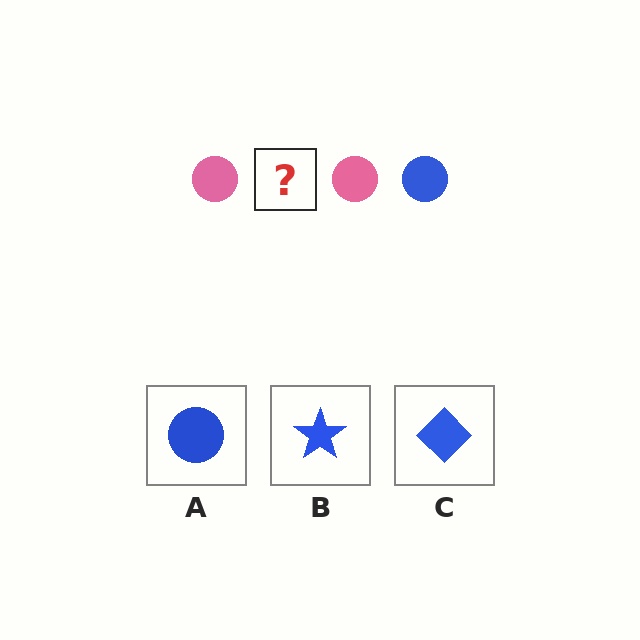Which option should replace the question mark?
Option A.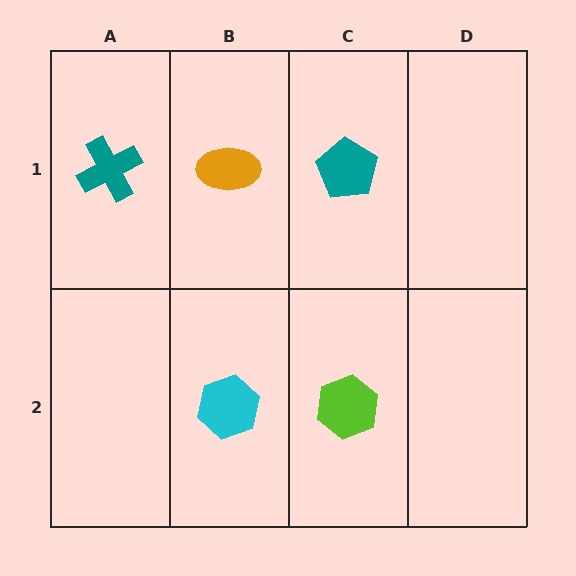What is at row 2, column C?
A lime hexagon.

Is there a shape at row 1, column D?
No, that cell is empty.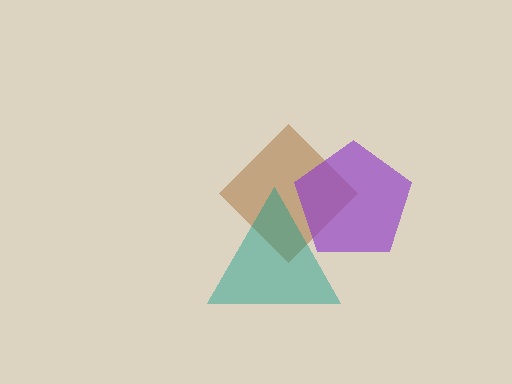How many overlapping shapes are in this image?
There are 3 overlapping shapes in the image.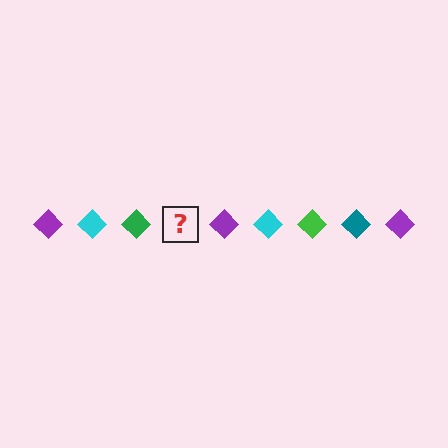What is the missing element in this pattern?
The missing element is a teal diamond.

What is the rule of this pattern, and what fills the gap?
The rule is that the pattern cycles through purple, cyan, green, teal diamonds. The gap should be filled with a teal diamond.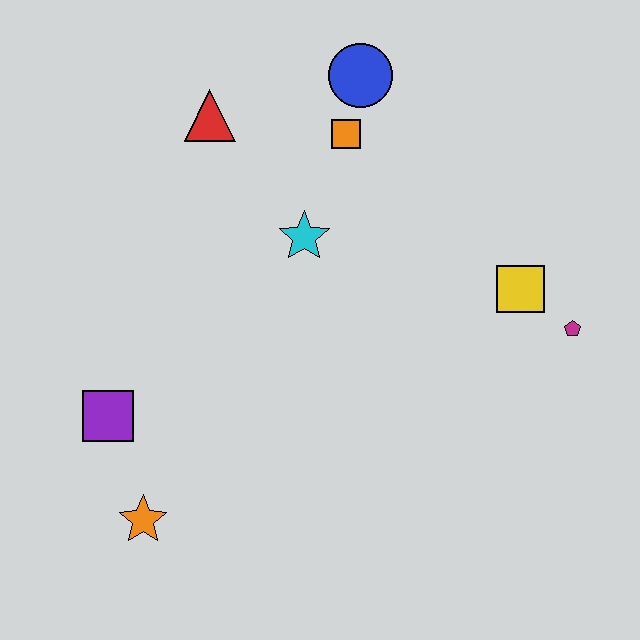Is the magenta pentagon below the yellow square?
Yes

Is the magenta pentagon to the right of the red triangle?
Yes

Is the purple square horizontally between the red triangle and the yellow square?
No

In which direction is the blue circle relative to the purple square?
The blue circle is above the purple square.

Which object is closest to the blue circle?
The orange square is closest to the blue circle.